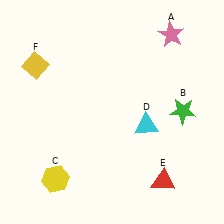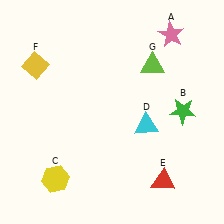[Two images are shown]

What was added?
A lime triangle (G) was added in Image 2.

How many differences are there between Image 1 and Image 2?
There is 1 difference between the two images.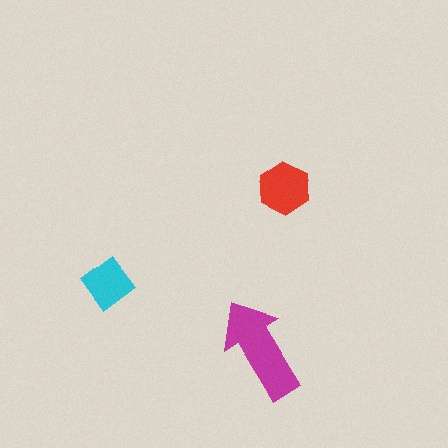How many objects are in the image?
There are 3 objects in the image.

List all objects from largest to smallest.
The magenta arrow, the red hexagon, the cyan diamond.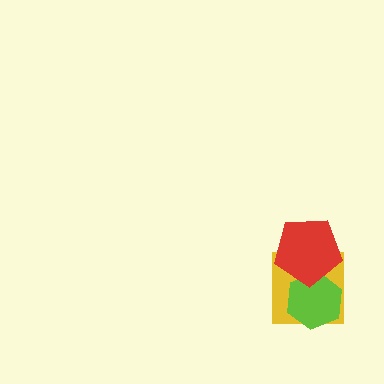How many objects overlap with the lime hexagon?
2 objects overlap with the lime hexagon.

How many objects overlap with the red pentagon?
2 objects overlap with the red pentagon.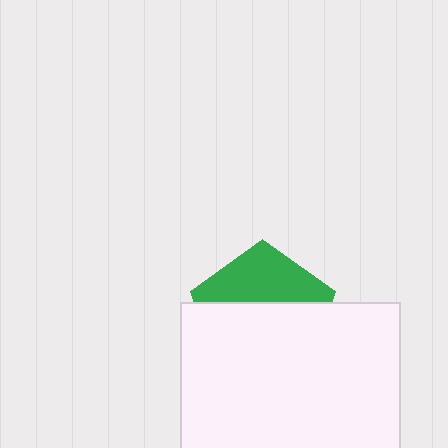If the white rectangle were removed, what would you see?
You would see the complete green pentagon.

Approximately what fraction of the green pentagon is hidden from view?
Roughly 63% of the green pentagon is hidden behind the white rectangle.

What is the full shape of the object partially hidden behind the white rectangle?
The partially hidden object is a green pentagon.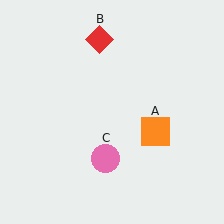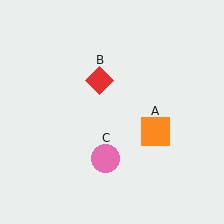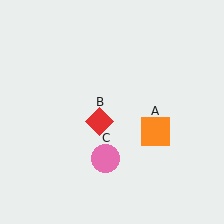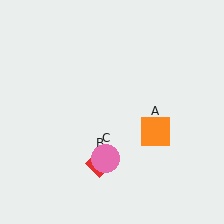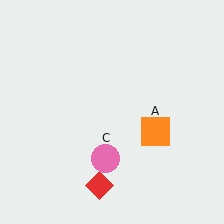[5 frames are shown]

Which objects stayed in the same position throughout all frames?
Orange square (object A) and pink circle (object C) remained stationary.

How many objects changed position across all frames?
1 object changed position: red diamond (object B).